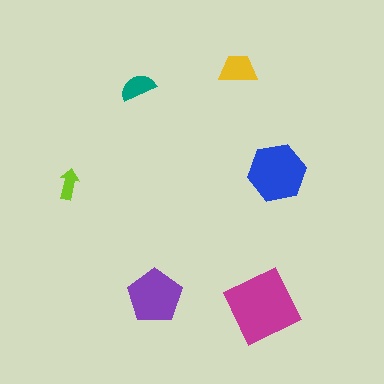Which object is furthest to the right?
The blue hexagon is rightmost.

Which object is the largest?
The magenta diamond.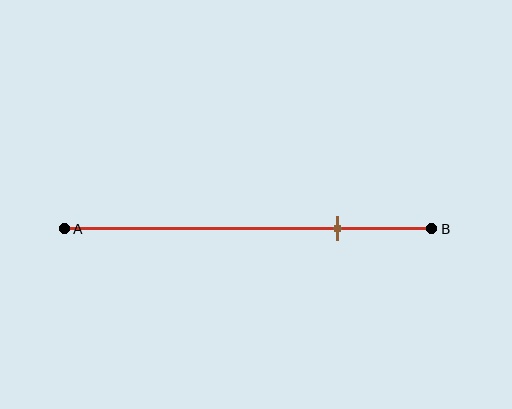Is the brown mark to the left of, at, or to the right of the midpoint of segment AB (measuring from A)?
The brown mark is to the right of the midpoint of segment AB.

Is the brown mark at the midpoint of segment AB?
No, the mark is at about 75% from A, not at the 50% midpoint.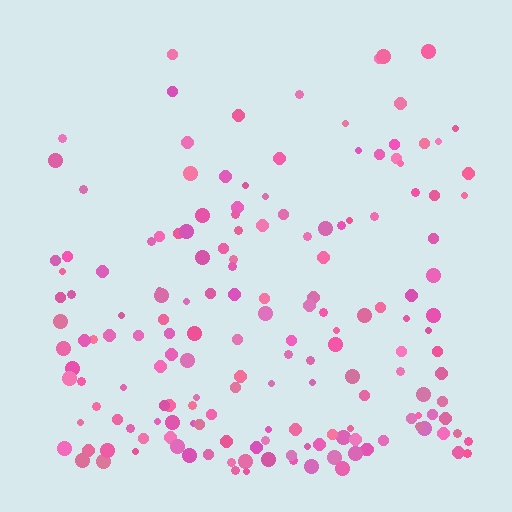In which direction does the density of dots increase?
From top to bottom, with the bottom side densest.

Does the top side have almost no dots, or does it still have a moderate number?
Still a moderate number, just noticeably fewer than the bottom.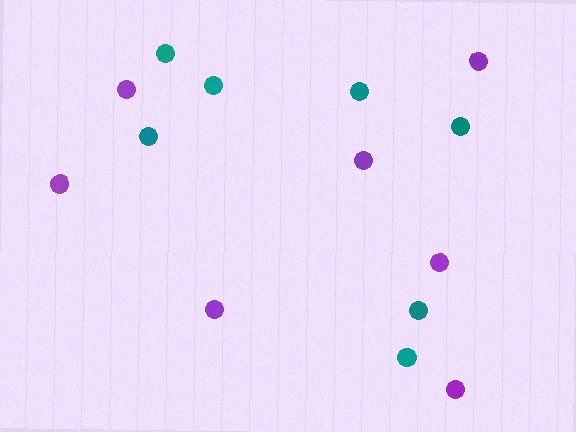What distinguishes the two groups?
There are 2 groups: one group of teal circles (7) and one group of purple circles (7).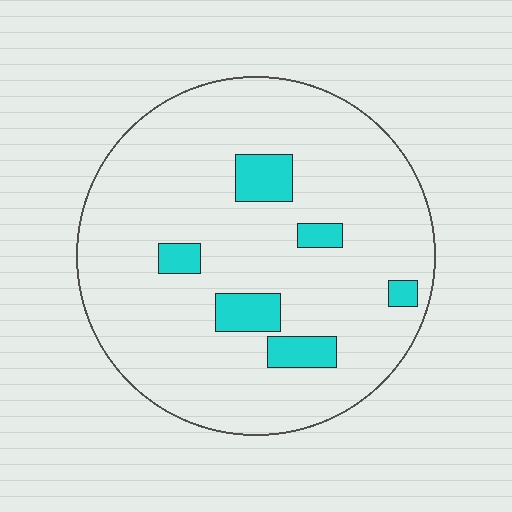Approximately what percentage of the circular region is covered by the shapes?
Approximately 10%.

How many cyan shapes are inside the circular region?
6.